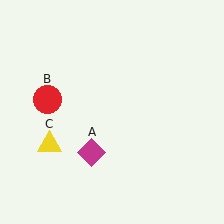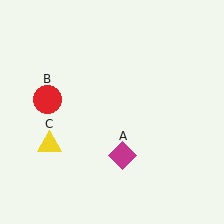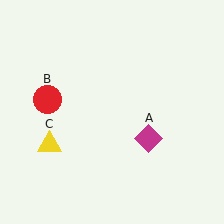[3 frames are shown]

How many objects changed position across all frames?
1 object changed position: magenta diamond (object A).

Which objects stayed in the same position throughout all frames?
Red circle (object B) and yellow triangle (object C) remained stationary.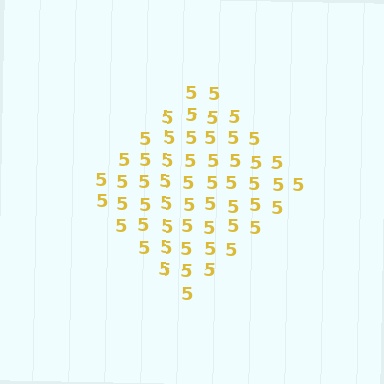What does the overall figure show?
The overall figure shows a diamond.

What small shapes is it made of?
It is made of small digit 5's.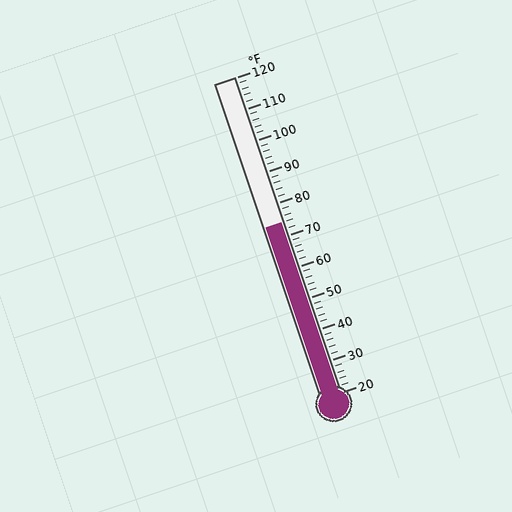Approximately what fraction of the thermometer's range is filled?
The thermometer is filled to approximately 55% of its range.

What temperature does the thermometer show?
The thermometer shows approximately 74°F.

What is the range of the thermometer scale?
The thermometer scale ranges from 20°F to 120°F.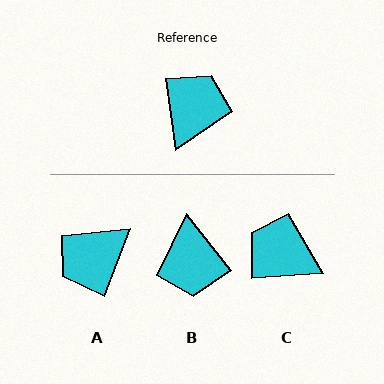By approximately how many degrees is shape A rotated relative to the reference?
Approximately 151 degrees counter-clockwise.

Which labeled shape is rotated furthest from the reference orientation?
A, about 151 degrees away.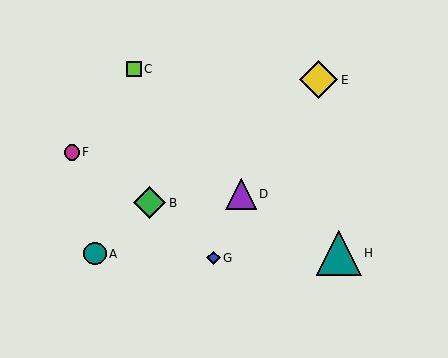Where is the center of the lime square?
The center of the lime square is at (134, 69).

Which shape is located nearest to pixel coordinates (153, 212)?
The green diamond (labeled B) at (150, 203) is nearest to that location.